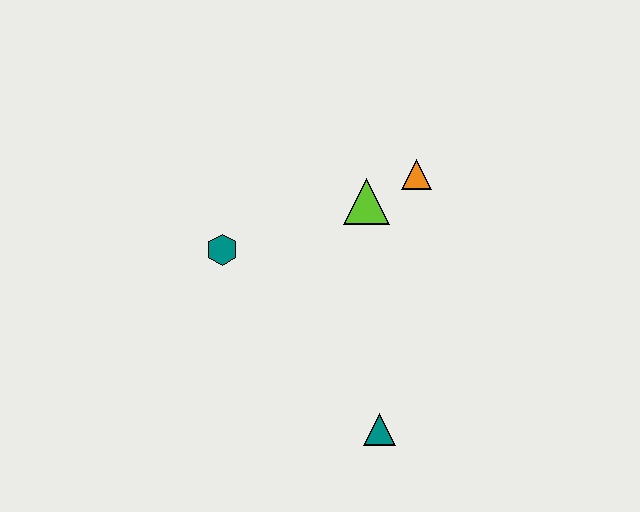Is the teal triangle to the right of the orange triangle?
No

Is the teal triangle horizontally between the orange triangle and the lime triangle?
Yes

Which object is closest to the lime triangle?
The orange triangle is closest to the lime triangle.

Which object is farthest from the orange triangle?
The teal triangle is farthest from the orange triangle.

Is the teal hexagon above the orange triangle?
No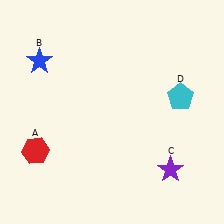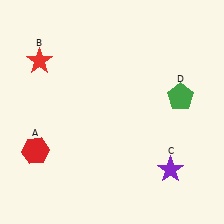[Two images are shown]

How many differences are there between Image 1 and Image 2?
There are 2 differences between the two images.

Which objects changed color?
B changed from blue to red. D changed from cyan to green.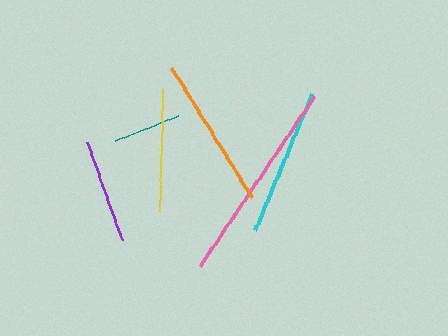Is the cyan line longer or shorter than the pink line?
The pink line is longer than the cyan line.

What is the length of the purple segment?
The purple segment is approximately 103 pixels long.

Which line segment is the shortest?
The teal line is the shortest at approximately 68 pixels.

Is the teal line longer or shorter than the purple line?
The purple line is longer than the teal line.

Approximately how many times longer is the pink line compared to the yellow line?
The pink line is approximately 1.7 times the length of the yellow line.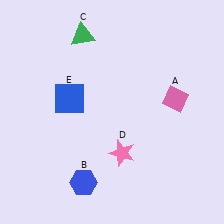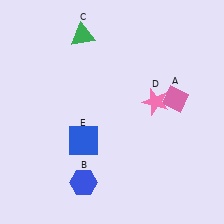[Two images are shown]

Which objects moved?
The objects that moved are: the pink star (D), the blue square (E).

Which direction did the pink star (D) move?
The pink star (D) moved up.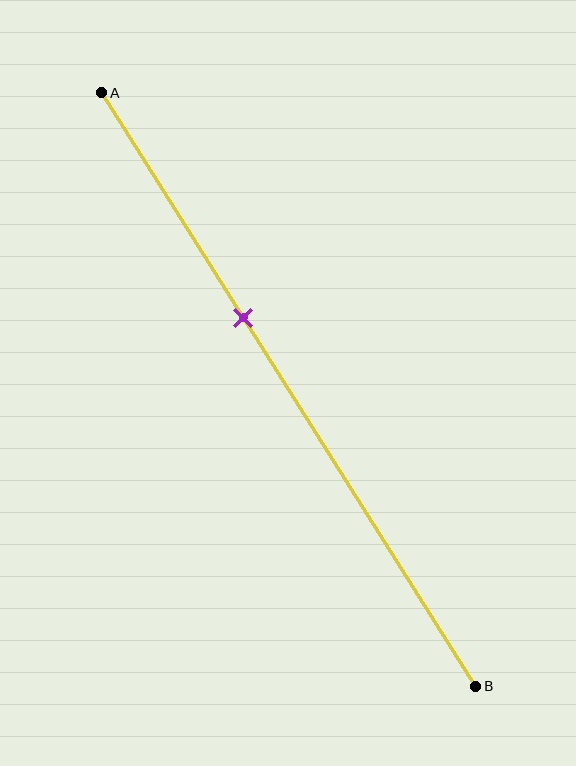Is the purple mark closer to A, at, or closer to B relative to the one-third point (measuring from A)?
The purple mark is closer to point B than the one-third point of segment AB.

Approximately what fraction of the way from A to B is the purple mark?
The purple mark is approximately 40% of the way from A to B.